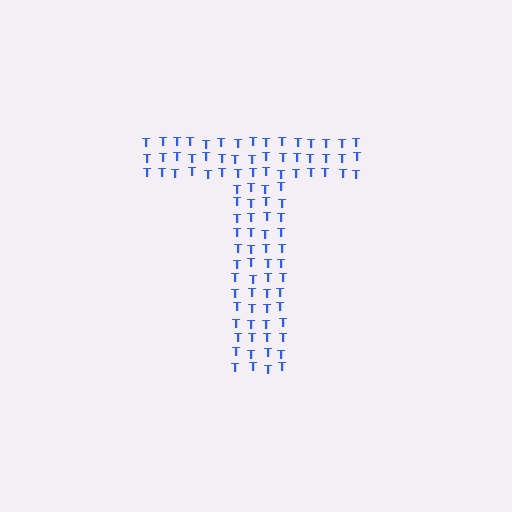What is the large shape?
The large shape is the letter T.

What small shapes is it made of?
It is made of small letter T's.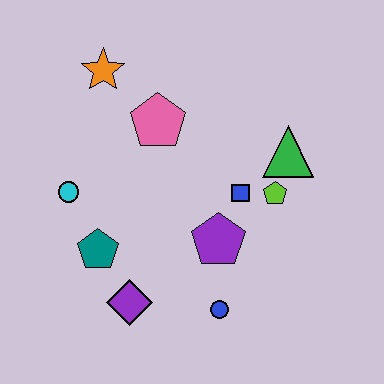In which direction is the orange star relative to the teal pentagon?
The orange star is above the teal pentagon.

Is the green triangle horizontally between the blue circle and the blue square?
No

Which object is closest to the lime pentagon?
The blue square is closest to the lime pentagon.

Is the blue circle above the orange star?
No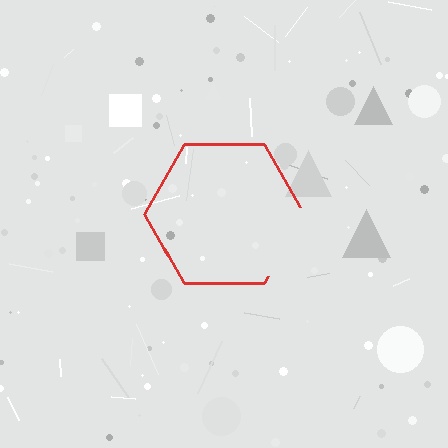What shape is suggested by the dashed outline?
The dashed outline suggests a hexagon.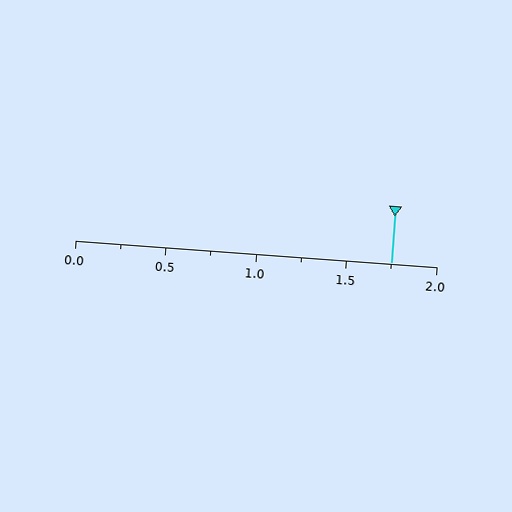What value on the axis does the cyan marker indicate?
The marker indicates approximately 1.75.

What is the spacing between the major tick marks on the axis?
The major ticks are spaced 0.5 apart.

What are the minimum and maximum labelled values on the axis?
The axis runs from 0.0 to 2.0.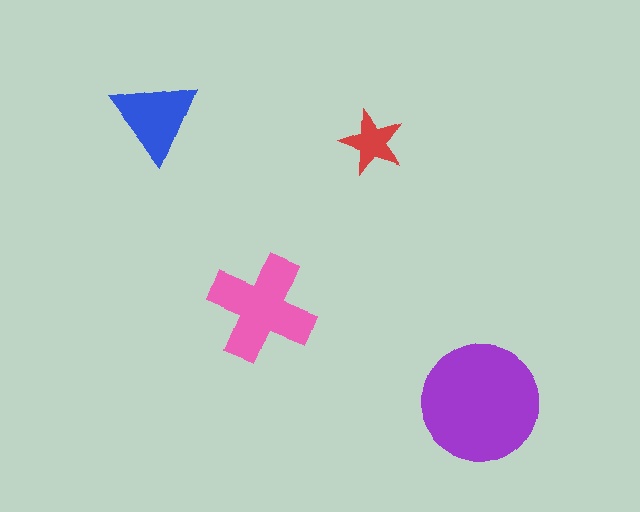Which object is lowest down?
The purple circle is bottommost.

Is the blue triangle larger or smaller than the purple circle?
Smaller.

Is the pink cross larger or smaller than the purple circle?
Smaller.